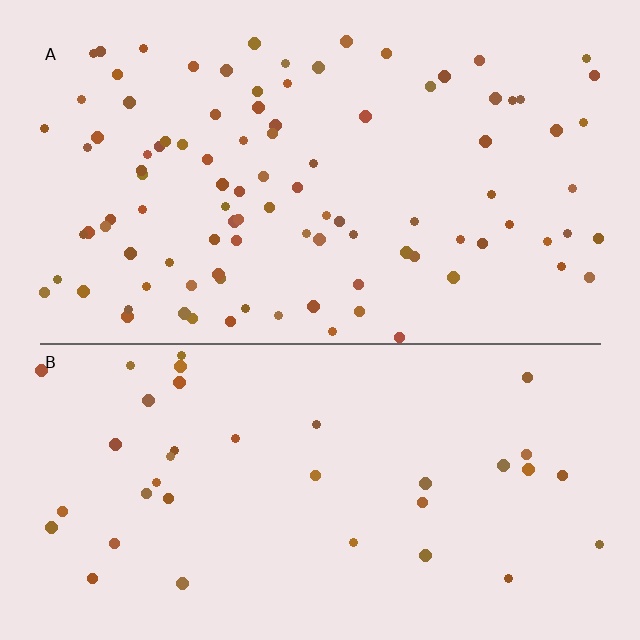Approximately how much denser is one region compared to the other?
Approximately 2.7× — region A over region B.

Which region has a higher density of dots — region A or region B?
A (the top).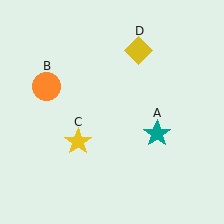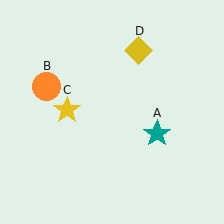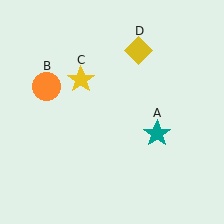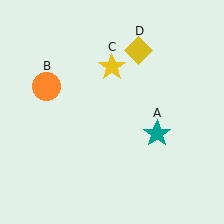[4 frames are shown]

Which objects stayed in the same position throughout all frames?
Teal star (object A) and orange circle (object B) and yellow diamond (object D) remained stationary.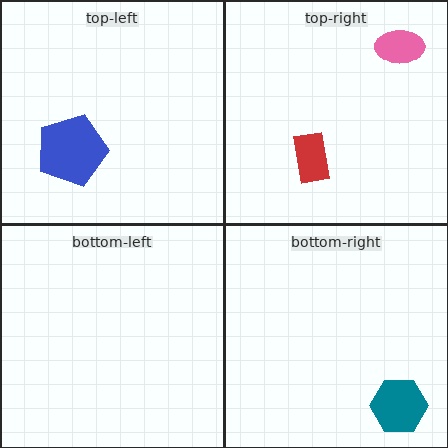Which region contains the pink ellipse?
The top-right region.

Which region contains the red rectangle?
The top-right region.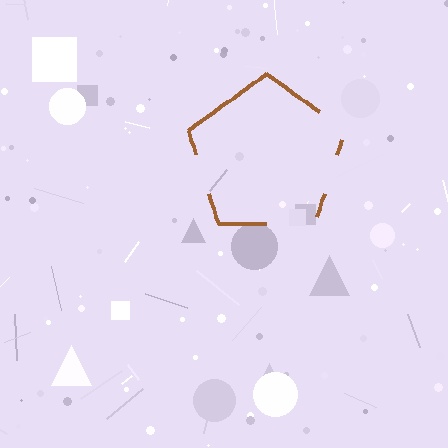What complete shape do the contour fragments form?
The contour fragments form a pentagon.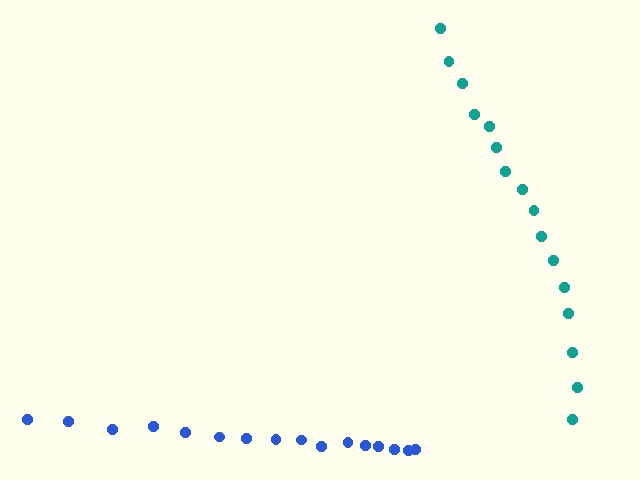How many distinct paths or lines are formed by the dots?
There are 2 distinct paths.